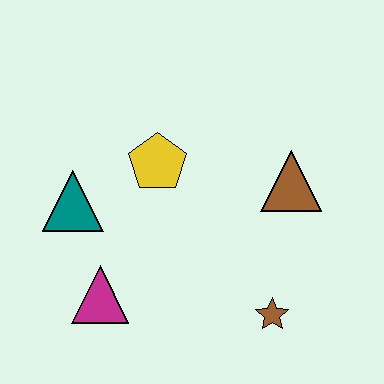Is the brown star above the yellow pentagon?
No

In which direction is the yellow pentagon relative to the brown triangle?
The yellow pentagon is to the left of the brown triangle.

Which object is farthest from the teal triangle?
The brown star is farthest from the teal triangle.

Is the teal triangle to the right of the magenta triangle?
No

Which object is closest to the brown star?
The brown triangle is closest to the brown star.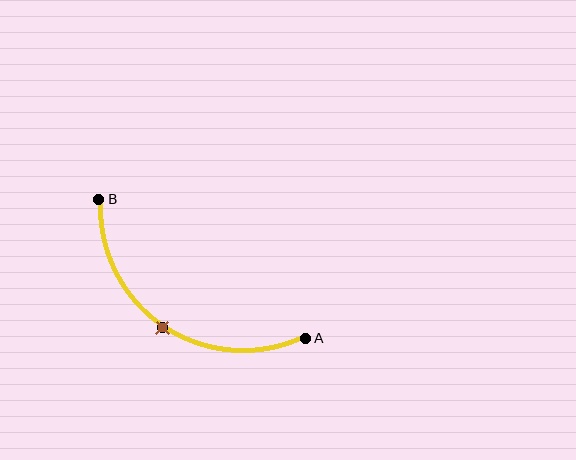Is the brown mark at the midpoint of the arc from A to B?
Yes. The brown mark lies on the arc at equal arc-length from both A and B — it is the arc midpoint.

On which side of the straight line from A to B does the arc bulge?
The arc bulges below and to the left of the straight line connecting A and B.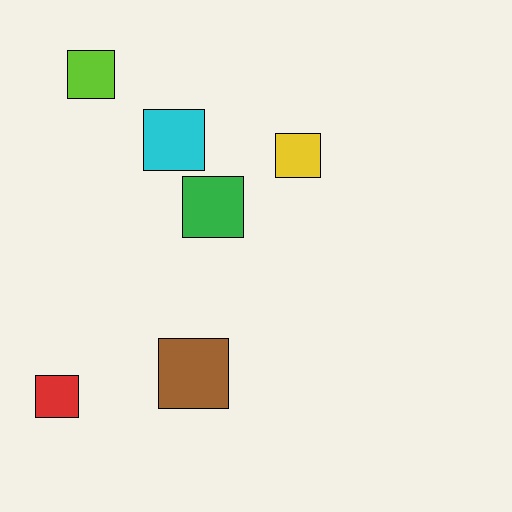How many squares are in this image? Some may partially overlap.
There are 6 squares.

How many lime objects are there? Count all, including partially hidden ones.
There is 1 lime object.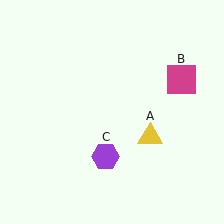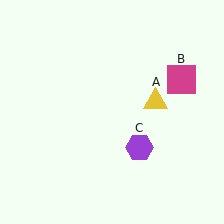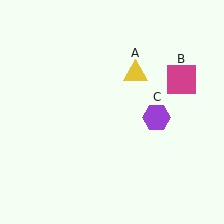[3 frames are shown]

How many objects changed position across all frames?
2 objects changed position: yellow triangle (object A), purple hexagon (object C).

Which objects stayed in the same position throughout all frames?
Magenta square (object B) remained stationary.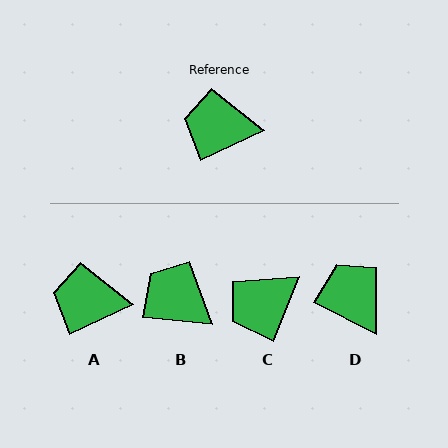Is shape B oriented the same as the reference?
No, it is off by about 31 degrees.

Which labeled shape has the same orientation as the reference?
A.